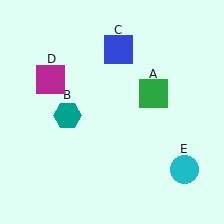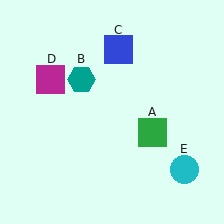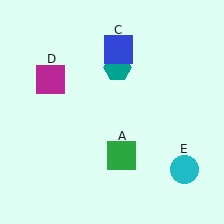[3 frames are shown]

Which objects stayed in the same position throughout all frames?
Blue square (object C) and magenta square (object D) and cyan circle (object E) remained stationary.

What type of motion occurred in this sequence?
The green square (object A), teal hexagon (object B) rotated clockwise around the center of the scene.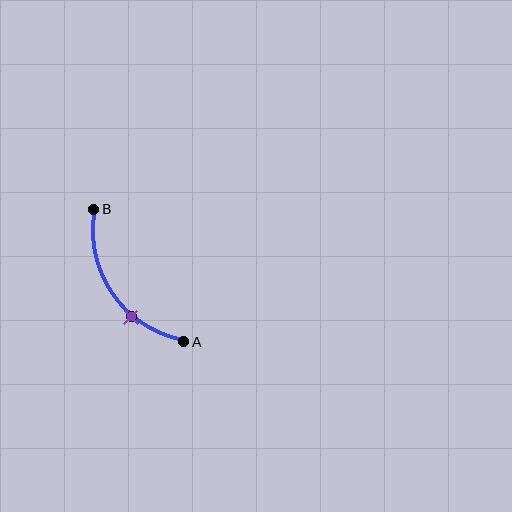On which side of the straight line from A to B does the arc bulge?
The arc bulges below and to the left of the straight line connecting A and B.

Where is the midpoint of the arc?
The arc midpoint is the point on the curve farthest from the straight line joining A and B. It sits below and to the left of that line.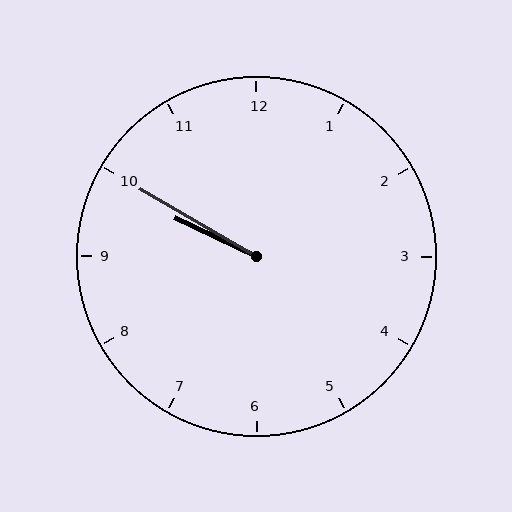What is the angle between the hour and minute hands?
Approximately 5 degrees.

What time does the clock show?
9:50.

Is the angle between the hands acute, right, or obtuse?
It is acute.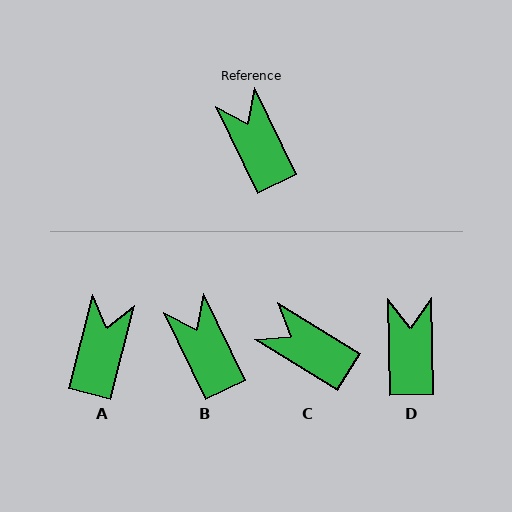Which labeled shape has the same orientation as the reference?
B.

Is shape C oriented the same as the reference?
No, it is off by about 32 degrees.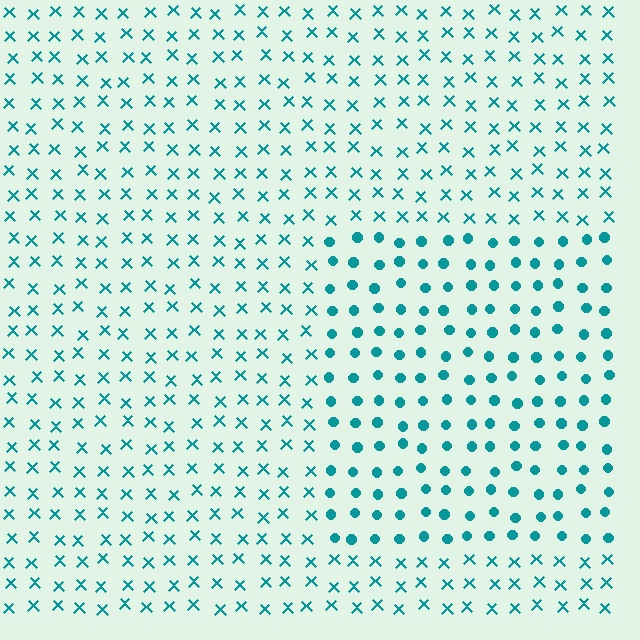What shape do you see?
I see a rectangle.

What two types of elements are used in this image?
The image uses circles inside the rectangle region and X marks outside it.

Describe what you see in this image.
The image is filled with small teal elements arranged in a uniform grid. A rectangle-shaped region contains circles, while the surrounding area contains X marks. The boundary is defined purely by the change in element shape.